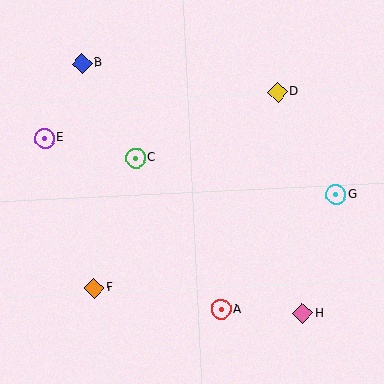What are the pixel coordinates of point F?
Point F is at (94, 288).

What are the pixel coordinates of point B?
Point B is at (82, 63).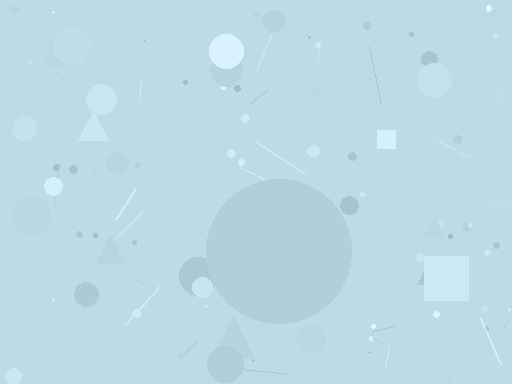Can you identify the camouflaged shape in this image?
The camouflaged shape is a circle.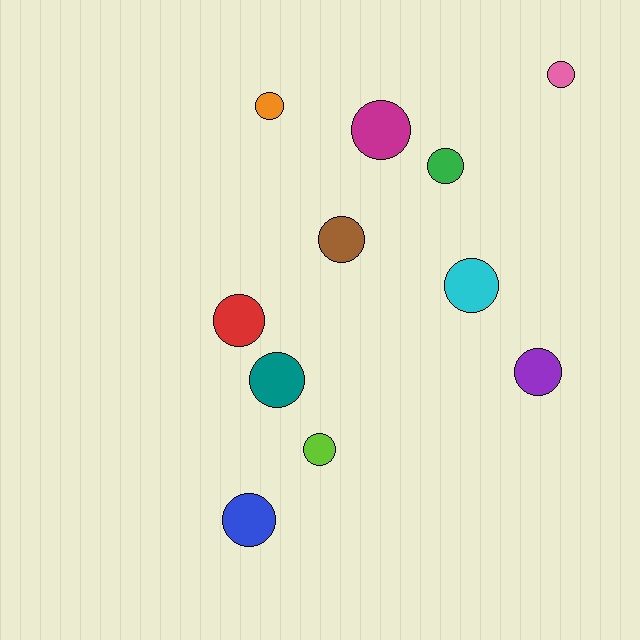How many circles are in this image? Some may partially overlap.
There are 11 circles.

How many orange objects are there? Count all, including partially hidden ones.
There is 1 orange object.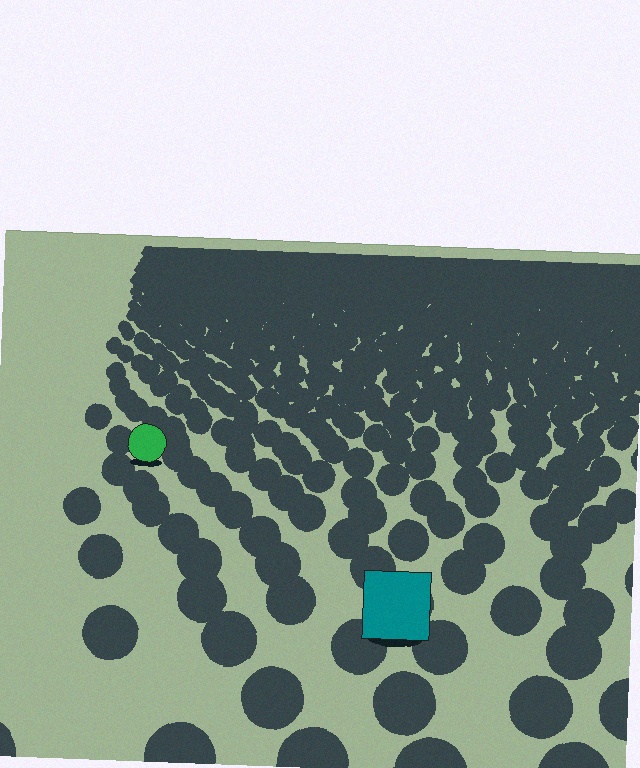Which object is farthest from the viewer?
The green circle is farthest from the viewer. It appears smaller and the ground texture around it is denser.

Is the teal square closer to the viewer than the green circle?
Yes. The teal square is closer — you can tell from the texture gradient: the ground texture is coarser near it.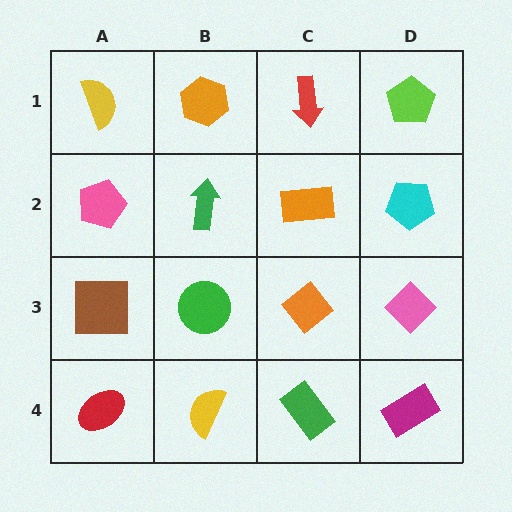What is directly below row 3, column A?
A red ellipse.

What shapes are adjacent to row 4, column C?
An orange diamond (row 3, column C), a yellow semicircle (row 4, column B), a magenta rectangle (row 4, column D).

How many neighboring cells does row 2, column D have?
3.